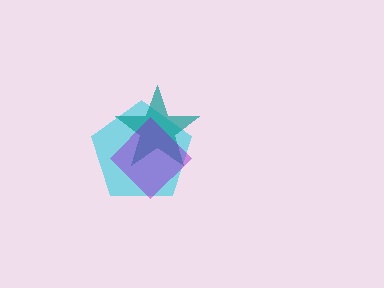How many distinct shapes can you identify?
There are 3 distinct shapes: a cyan pentagon, a teal star, a purple diamond.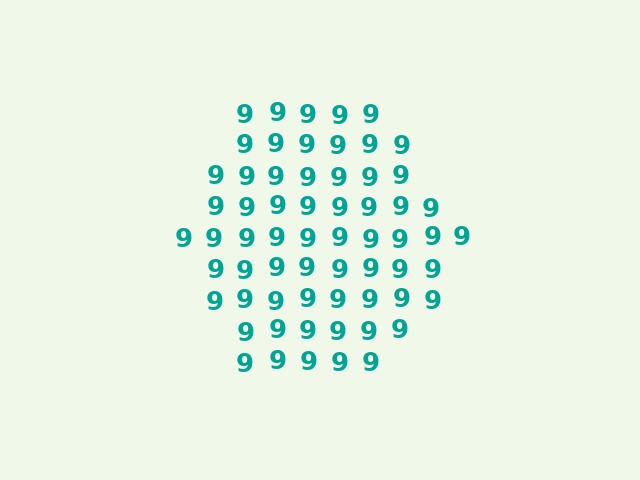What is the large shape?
The large shape is a hexagon.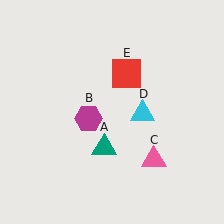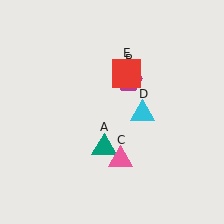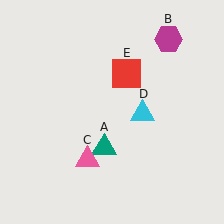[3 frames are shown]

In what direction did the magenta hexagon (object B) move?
The magenta hexagon (object B) moved up and to the right.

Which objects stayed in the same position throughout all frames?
Teal triangle (object A) and cyan triangle (object D) and red square (object E) remained stationary.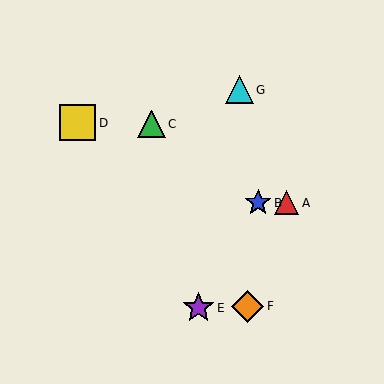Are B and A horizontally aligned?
Yes, both are at y≈203.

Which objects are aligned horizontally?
Objects A, B are aligned horizontally.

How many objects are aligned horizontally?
2 objects (A, B) are aligned horizontally.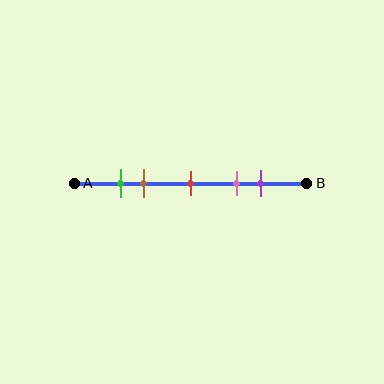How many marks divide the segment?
There are 5 marks dividing the segment.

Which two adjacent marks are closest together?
The green and brown marks are the closest adjacent pair.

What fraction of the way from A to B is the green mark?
The green mark is approximately 20% (0.2) of the way from A to B.